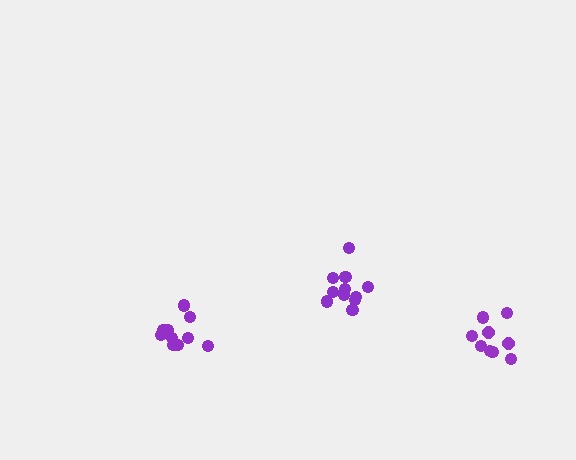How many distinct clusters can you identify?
There are 3 distinct clusters.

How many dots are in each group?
Group 1: 9 dots, Group 2: 11 dots, Group 3: 11 dots (31 total).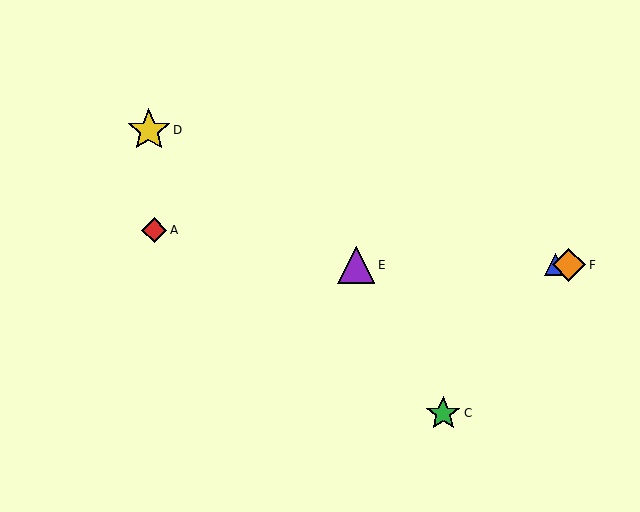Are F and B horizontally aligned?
Yes, both are at y≈265.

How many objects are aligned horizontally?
3 objects (B, E, F) are aligned horizontally.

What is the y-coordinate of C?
Object C is at y≈413.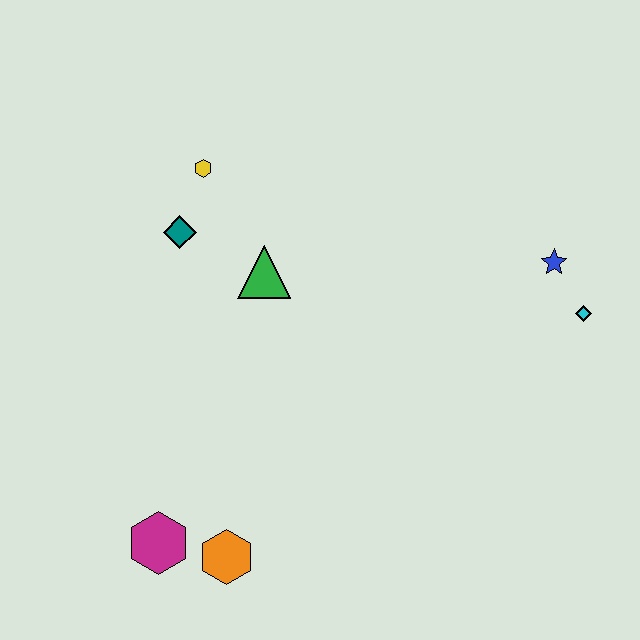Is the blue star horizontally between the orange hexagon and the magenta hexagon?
No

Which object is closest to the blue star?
The cyan diamond is closest to the blue star.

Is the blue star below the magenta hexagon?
No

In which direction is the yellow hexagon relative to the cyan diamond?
The yellow hexagon is to the left of the cyan diamond.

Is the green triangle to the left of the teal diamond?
No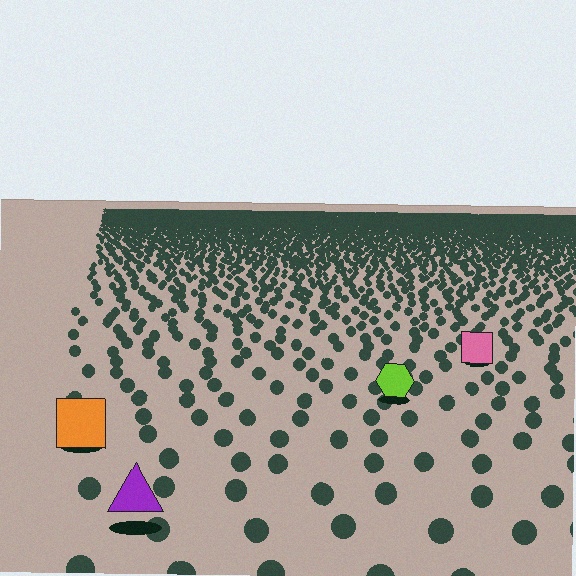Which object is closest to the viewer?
The purple triangle is closest. The texture marks near it are larger and more spread out.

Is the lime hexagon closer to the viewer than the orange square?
No. The orange square is closer — you can tell from the texture gradient: the ground texture is coarser near it.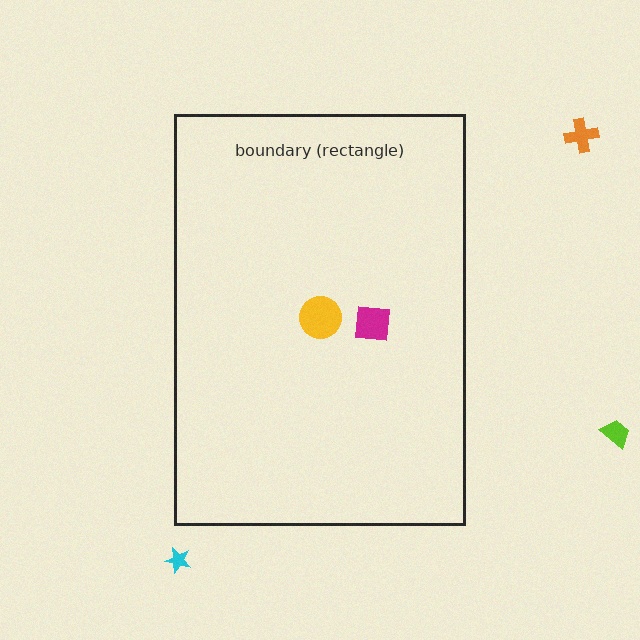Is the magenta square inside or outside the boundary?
Inside.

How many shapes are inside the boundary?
2 inside, 3 outside.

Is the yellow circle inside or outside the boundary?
Inside.